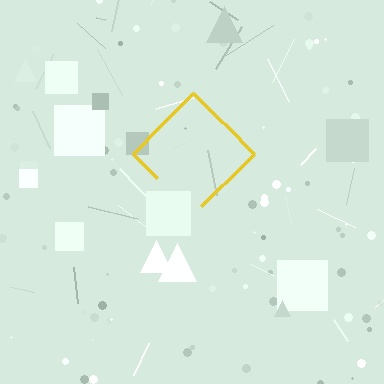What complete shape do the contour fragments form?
The contour fragments form a diamond.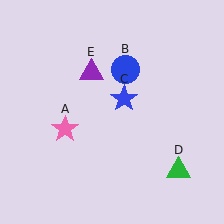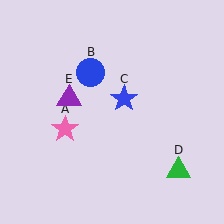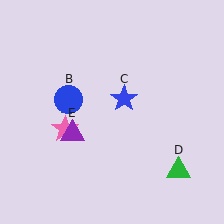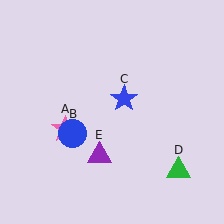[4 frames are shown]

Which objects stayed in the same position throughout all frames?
Pink star (object A) and blue star (object C) and green triangle (object D) remained stationary.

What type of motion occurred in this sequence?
The blue circle (object B), purple triangle (object E) rotated counterclockwise around the center of the scene.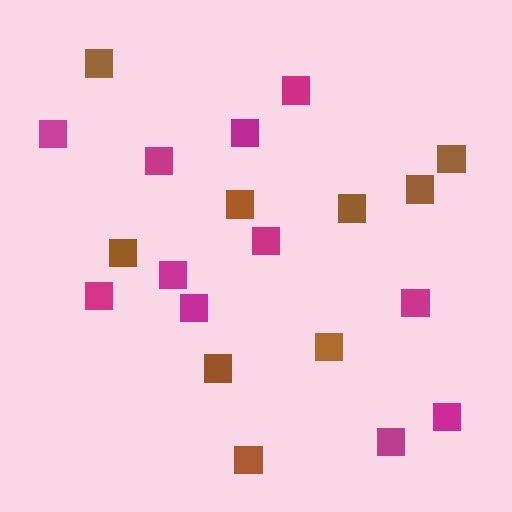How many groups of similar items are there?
There are 2 groups: one group of magenta squares (11) and one group of brown squares (9).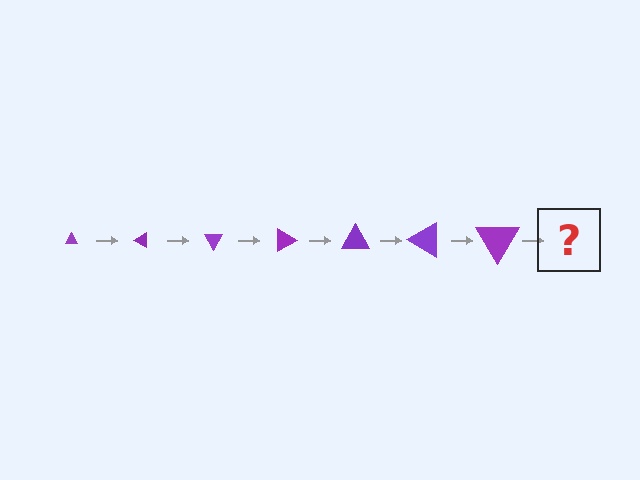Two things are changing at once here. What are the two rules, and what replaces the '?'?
The two rules are that the triangle grows larger each step and it rotates 30 degrees each step. The '?' should be a triangle, larger than the previous one and rotated 210 degrees from the start.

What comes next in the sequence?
The next element should be a triangle, larger than the previous one and rotated 210 degrees from the start.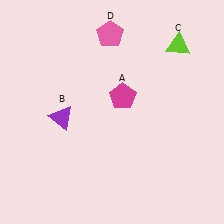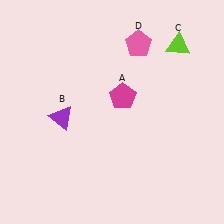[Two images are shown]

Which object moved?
The pink pentagon (D) moved right.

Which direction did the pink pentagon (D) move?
The pink pentagon (D) moved right.